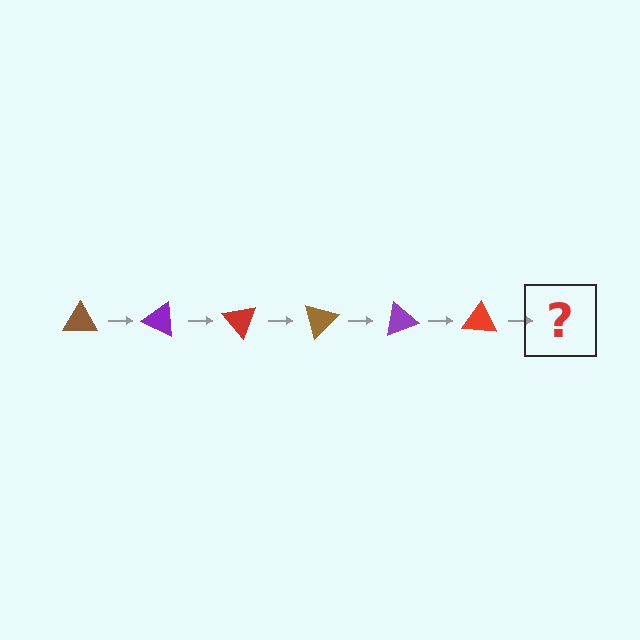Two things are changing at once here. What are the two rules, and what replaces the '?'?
The two rules are that it rotates 25 degrees each step and the color cycles through brown, purple, and red. The '?' should be a brown triangle, rotated 150 degrees from the start.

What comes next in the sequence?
The next element should be a brown triangle, rotated 150 degrees from the start.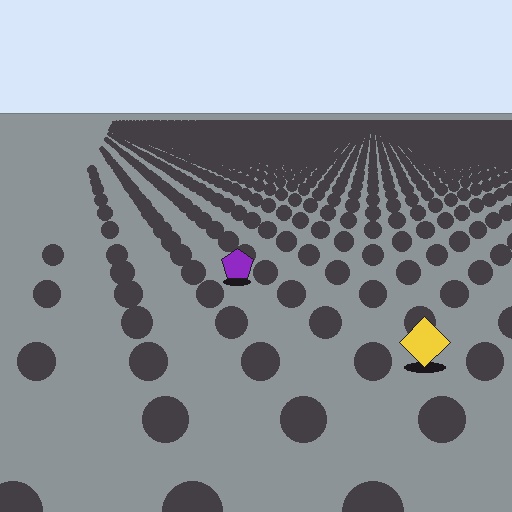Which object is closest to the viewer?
The yellow diamond is closest. The texture marks near it are larger and more spread out.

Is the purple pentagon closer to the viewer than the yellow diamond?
No. The yellow diamond is closer — you can tell from the texture gradient: the ground texture is coarser near it.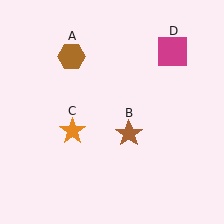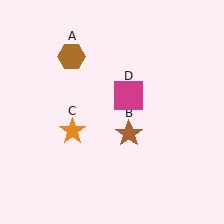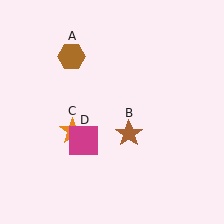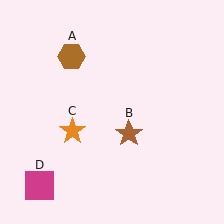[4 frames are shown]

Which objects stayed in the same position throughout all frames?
Brown hexagon (object A) and brown star (object B) and orange star (object C) remained stationary.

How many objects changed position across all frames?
1 object changed position: magenta square (object D).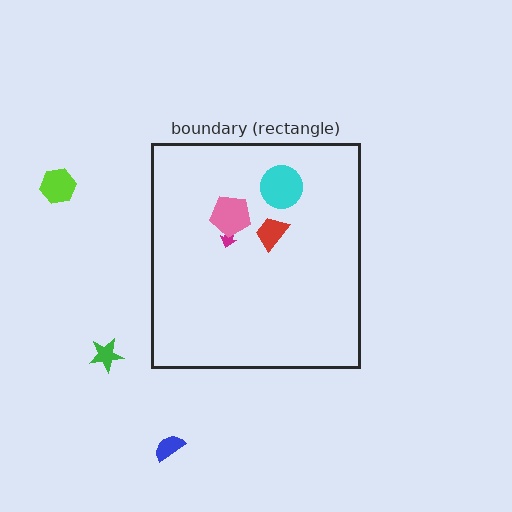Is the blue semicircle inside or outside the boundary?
Outside.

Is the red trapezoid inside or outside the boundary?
Inside.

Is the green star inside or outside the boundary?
Outside.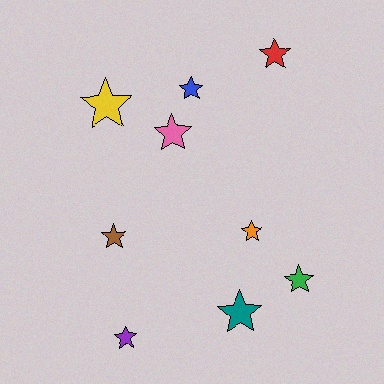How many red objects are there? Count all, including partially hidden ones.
There is 1 red object.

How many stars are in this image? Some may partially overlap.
There are 9 stars.